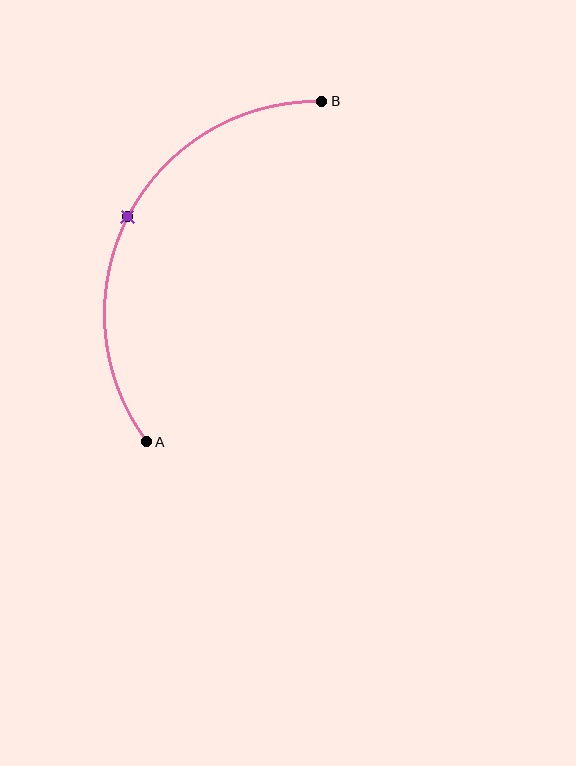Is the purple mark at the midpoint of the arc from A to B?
Yes. The purple mark lies on the arc at equal arc-length from both A and B — it is the arc midpoint.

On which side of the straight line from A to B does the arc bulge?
The arc bulges to the left of the straight line connecting A and B.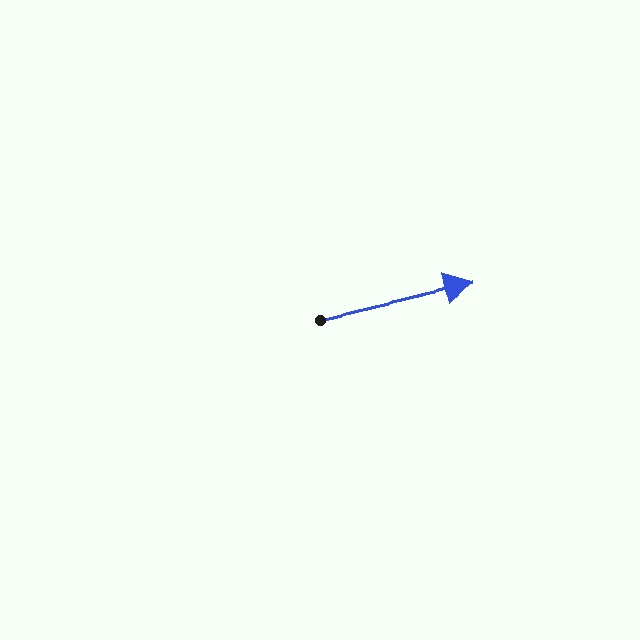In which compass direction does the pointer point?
East.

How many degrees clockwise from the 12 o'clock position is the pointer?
Approximately 77 degrees.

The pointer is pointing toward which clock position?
Roughly 3 o'clock.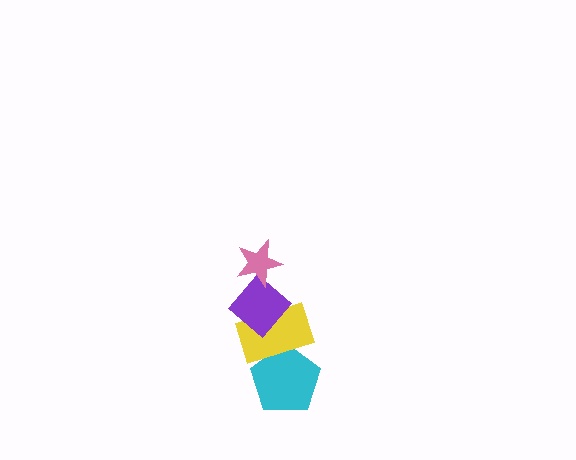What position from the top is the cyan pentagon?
The cyan pentagon is 4th from the top.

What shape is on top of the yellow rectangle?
The purple diamond is on top of the yellow rectangle.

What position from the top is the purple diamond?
The purple diamond is 2nd from the top.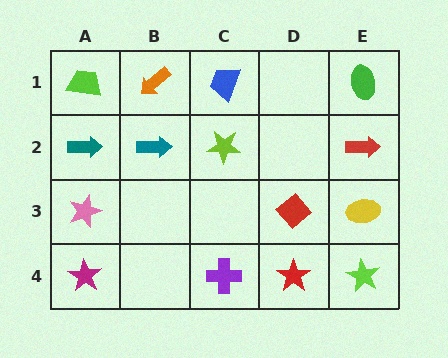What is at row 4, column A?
A magenta star.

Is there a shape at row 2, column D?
No, that cell is empty.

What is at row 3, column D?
A red diamond.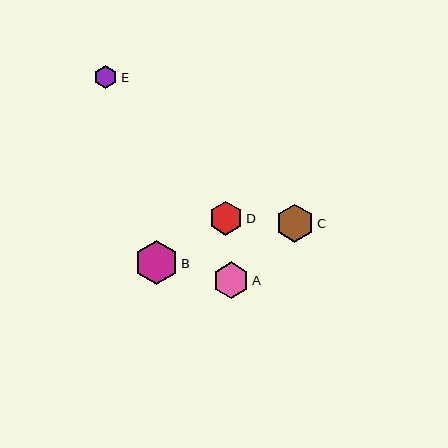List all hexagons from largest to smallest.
From largest to smallest: B, C, A, D, E.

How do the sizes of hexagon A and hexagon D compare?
Hexagon A and hexagon D are approximately the same size.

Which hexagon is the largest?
Hexagon B is the largest with a size of approximately 44 pixels.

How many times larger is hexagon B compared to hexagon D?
Hexagon B is approximately 1.3 times the size of hexagon D.